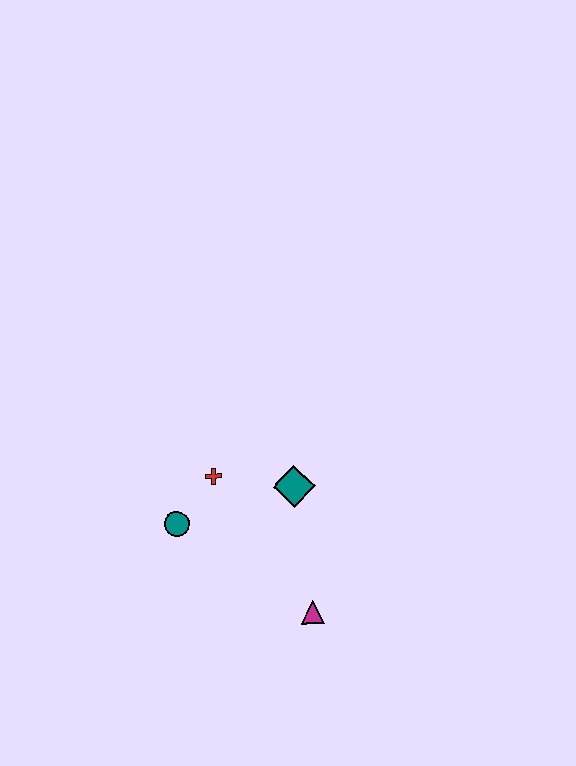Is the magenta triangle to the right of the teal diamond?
Yes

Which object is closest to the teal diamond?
The red cross is closest to the teal diamond.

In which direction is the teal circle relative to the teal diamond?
The teal circle is to the left of the teal diamond.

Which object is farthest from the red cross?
The magenta triangle is farthest from the red cross.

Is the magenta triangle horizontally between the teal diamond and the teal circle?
No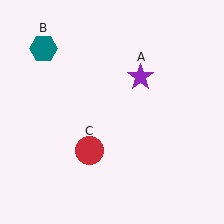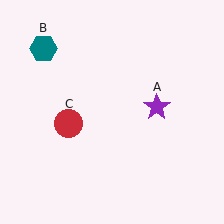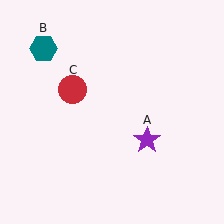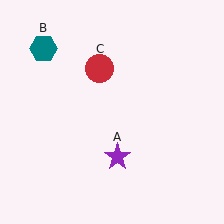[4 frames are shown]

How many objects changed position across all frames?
2 objects changed position: purple star (object A), red circle (object C).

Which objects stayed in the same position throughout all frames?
Teal hexagon (object B) remained stationary.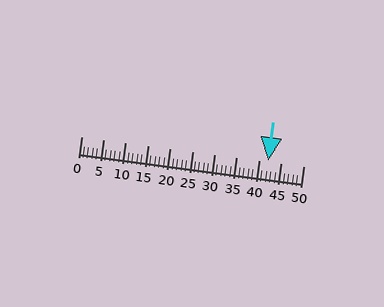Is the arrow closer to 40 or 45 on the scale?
The arrow is closer to 40.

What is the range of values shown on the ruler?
The ruler shows values from 0 to 50.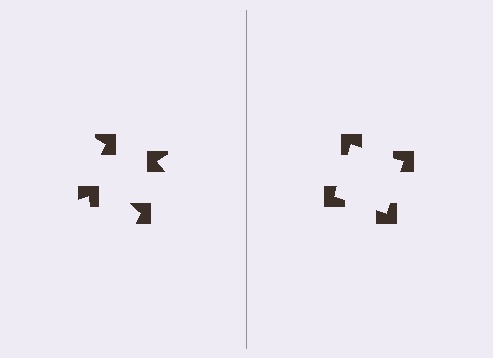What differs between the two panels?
The notched squares are positioned identically on both sides; only the wedge orientations differ. On the right they align to a square; on the left they are misaligned.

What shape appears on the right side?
An illusory square.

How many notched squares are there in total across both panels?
8 — 4 on each side.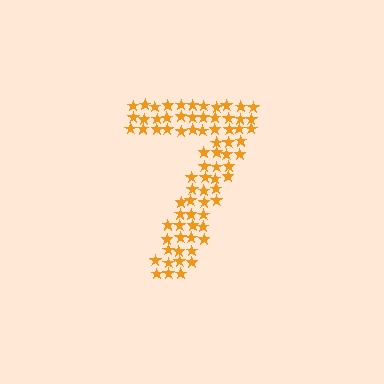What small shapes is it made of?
It is made of small stars.